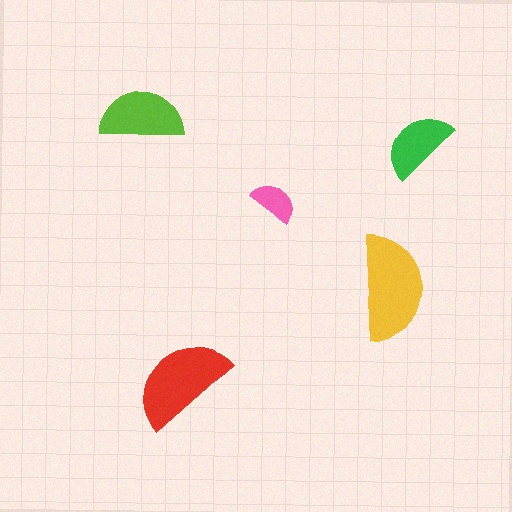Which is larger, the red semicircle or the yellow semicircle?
The yellow one.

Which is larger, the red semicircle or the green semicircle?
The red one.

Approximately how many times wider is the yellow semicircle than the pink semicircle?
About 2 times wider.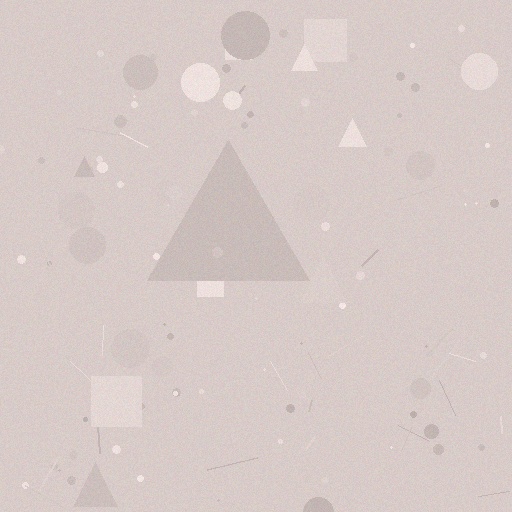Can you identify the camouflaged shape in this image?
The camouflaged shape is a triangle.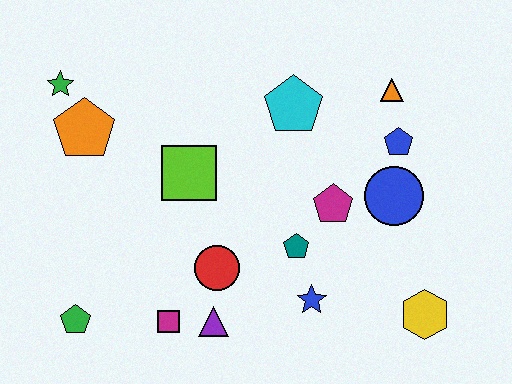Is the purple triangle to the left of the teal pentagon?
Yes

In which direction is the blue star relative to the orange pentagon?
The blue star is to the right of the orange pentagon.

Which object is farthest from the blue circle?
The green star is farthest from the blue circle.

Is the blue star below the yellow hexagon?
No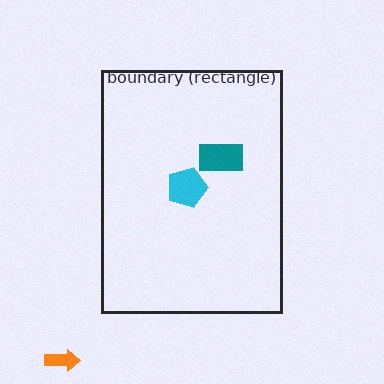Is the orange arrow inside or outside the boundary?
Outside.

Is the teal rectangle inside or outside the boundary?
Inside.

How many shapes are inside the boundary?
2 inside, 1 outside.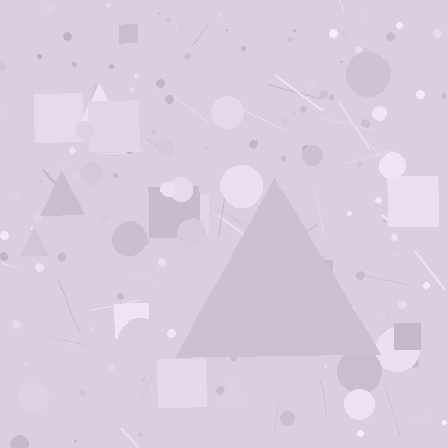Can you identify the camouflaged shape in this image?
The camouflaged shape is a triangle.